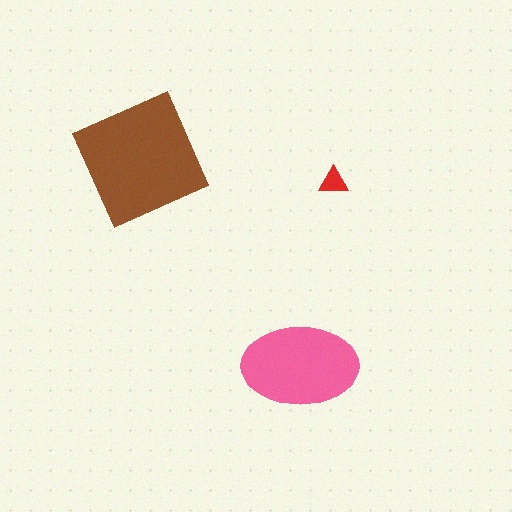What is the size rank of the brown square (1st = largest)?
1st.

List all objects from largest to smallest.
The brown square, the pink ellipse, the red triangle.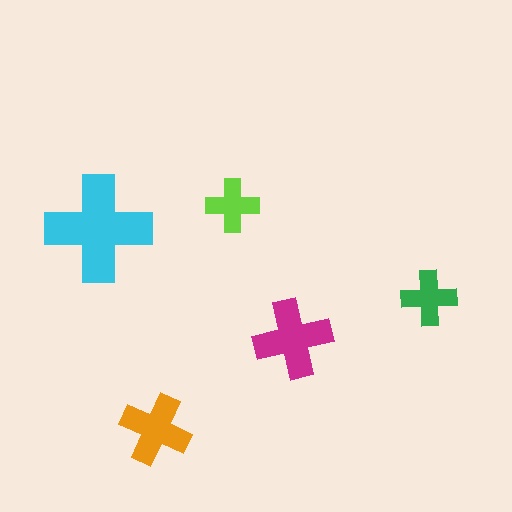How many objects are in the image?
There are 5 objects in the image.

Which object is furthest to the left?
The cyan cross is leftmost.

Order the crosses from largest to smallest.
the cyan one, the magenta one, the orange one, the green one, the lime one.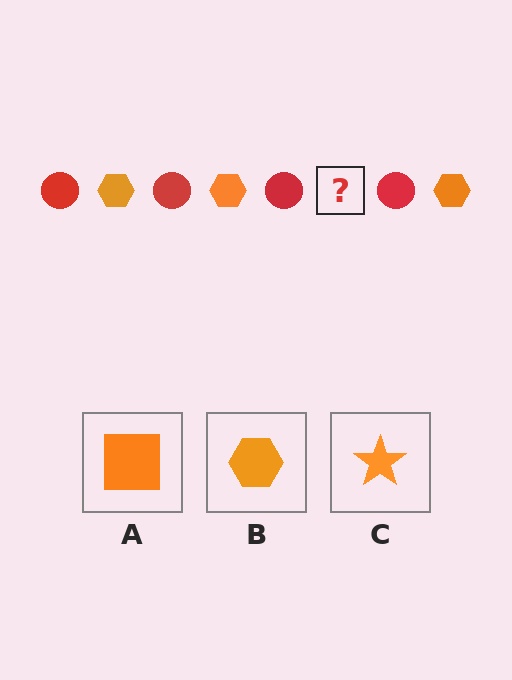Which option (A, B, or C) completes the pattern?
B.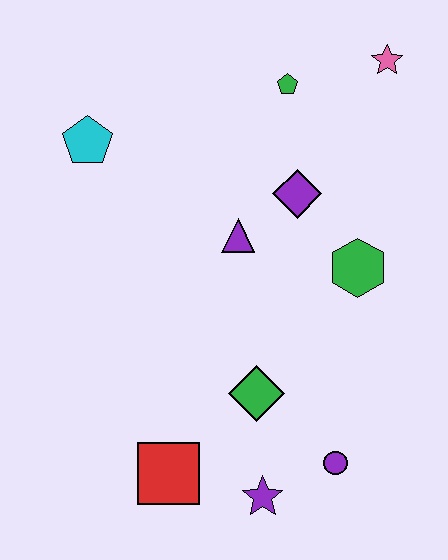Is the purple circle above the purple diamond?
No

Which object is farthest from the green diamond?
The pink star is farthest from the green diamond.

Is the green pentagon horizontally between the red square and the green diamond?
No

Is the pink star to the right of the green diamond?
Yes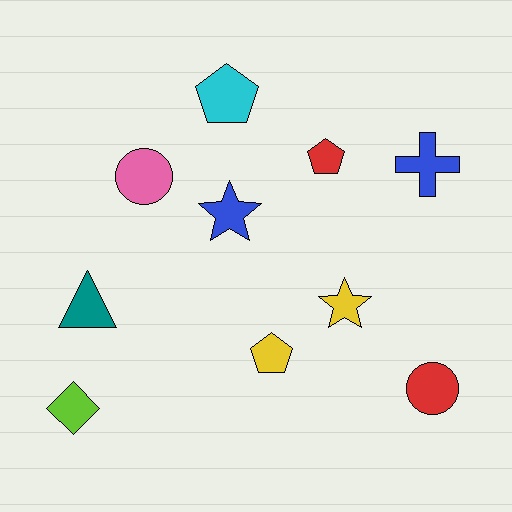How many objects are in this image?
There are 10 objects.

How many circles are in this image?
There are 2 circles.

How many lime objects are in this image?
There is 1 lime object.